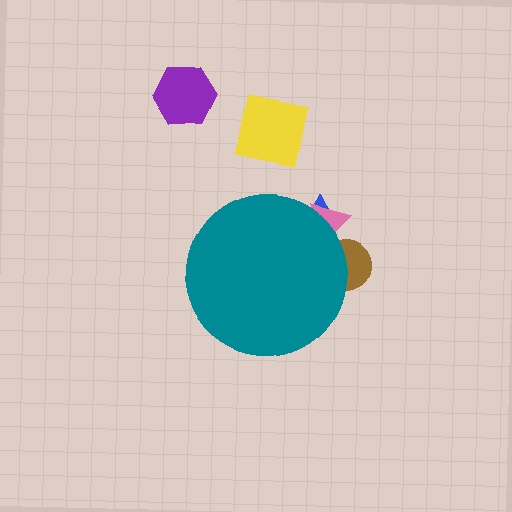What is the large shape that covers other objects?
A teal circle.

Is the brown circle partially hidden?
Yes, the brown circle is partially hidden behind the teal circle.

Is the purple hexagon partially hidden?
No, the purple hexagon is fully visible.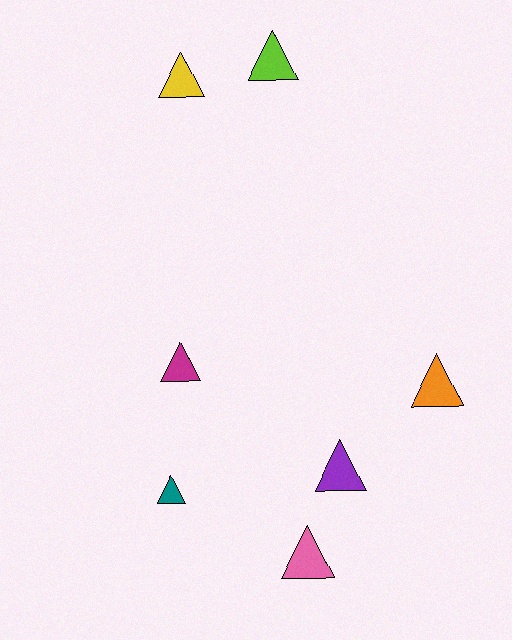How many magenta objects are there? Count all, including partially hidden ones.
There is 1 magenta object.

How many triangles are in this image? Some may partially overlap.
There are 7 triangles.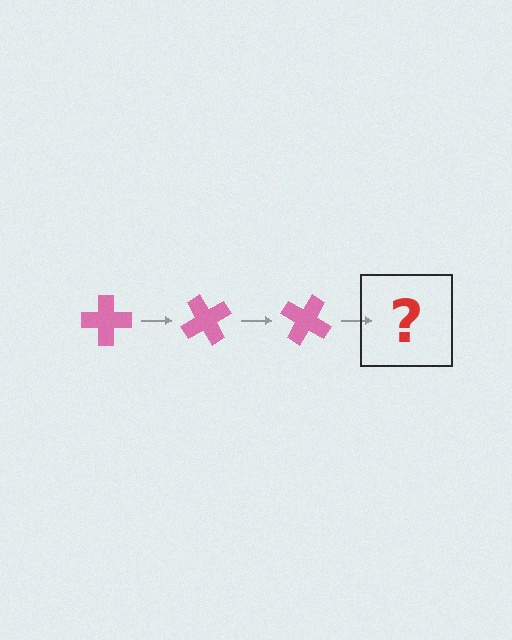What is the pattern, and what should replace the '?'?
The pattern is that the cross rotates 60 degrees each step. The '?' should be a pink cross rotated 180 degrees.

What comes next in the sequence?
The next element should be a pink cross rotated 180 degrees.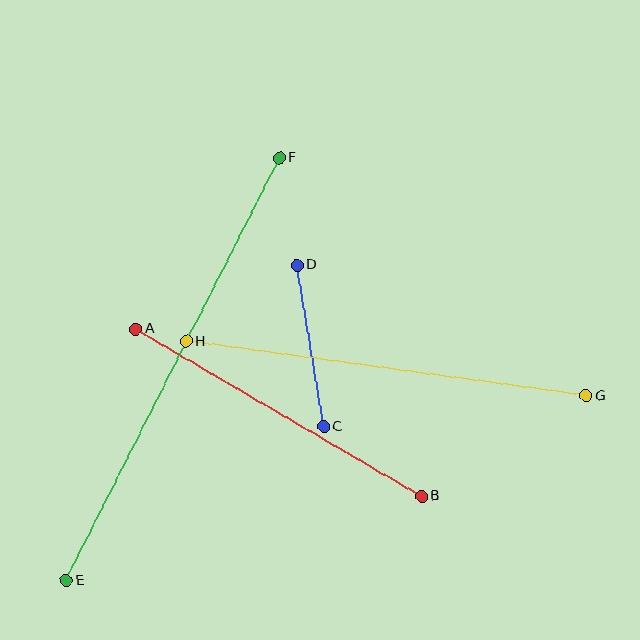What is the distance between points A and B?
The distance is approximately 331 pixels.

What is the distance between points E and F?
The distance is approximately 474 pixels.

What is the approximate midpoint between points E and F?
The midpoint is at approximately (173, 369) pixels.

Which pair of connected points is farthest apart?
Points E and F are farthest apart.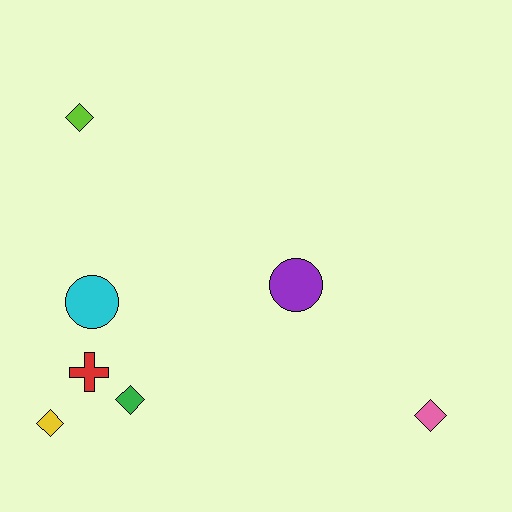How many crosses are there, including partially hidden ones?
There is 1 cross.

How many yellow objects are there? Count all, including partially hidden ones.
There is 1 yellow object.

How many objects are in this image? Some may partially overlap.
There are 7 objects.